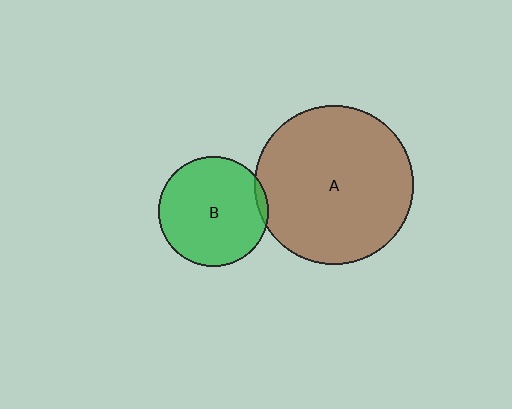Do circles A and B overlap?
Yes.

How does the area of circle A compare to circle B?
Approximately 2.1 times.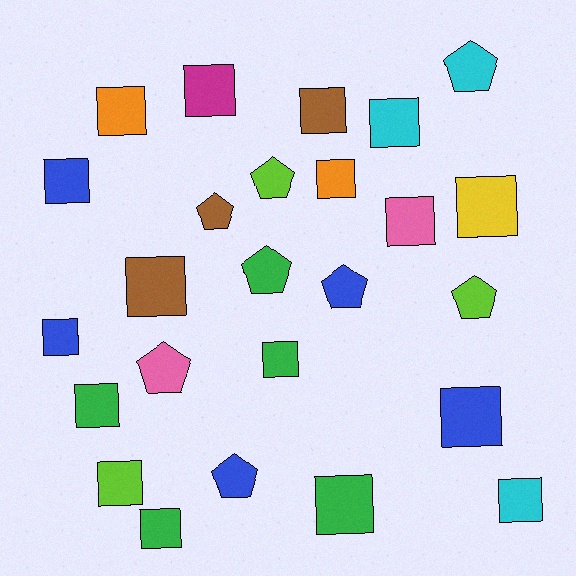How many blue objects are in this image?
There are 5 blue objects.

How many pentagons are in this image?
There are 8 pentagons.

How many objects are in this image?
There are 25 objects.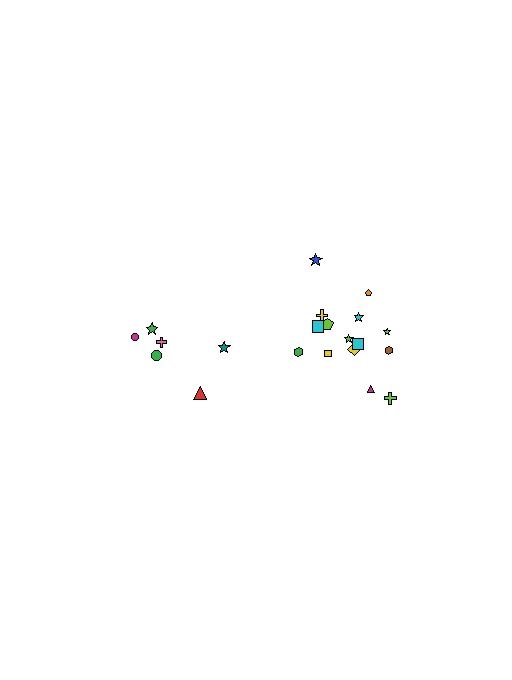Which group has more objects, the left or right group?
The right group.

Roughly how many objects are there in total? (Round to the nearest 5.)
Roughly 20 objects in total.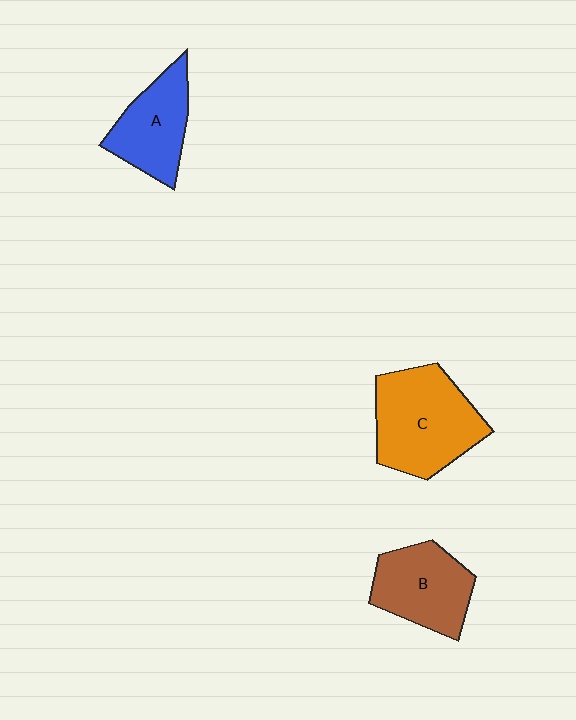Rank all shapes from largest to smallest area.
From largest to smallest: C (orange), B (brown), A (blue).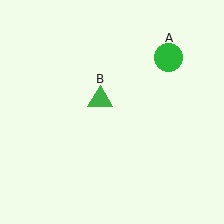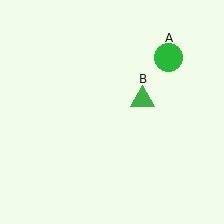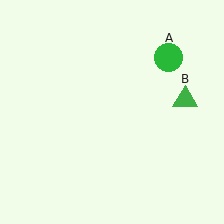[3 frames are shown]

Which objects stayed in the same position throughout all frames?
Green circle (object A) remained stationary.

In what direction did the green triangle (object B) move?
The green triangle (object B) moved right.